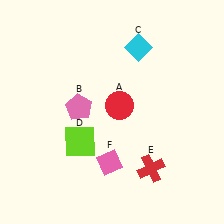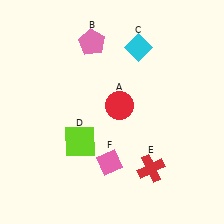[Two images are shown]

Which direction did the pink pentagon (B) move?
The pink pentagon (B) moved up.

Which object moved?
The pink pentagon (B) moved up.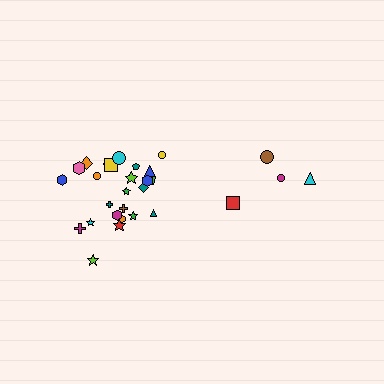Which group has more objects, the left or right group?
The left group.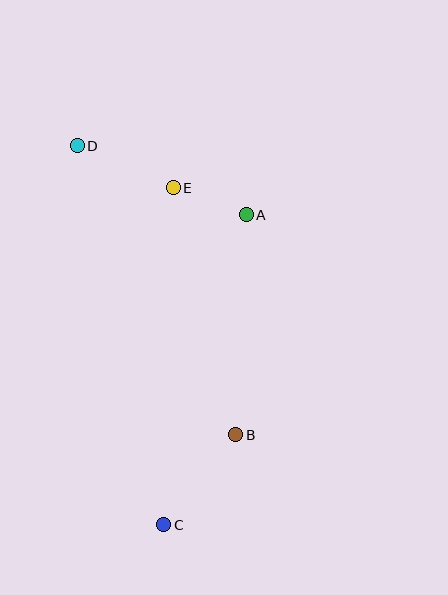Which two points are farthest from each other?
Points C and D are farthest from each other.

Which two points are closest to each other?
Points A and E are closest to each other.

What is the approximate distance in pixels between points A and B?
The distance between A and B is approximately 220 pixels.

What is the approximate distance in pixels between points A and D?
The distance between A and D is approximately 182 pixels.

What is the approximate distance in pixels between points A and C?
The distance between A and C is approximately 320 pixels.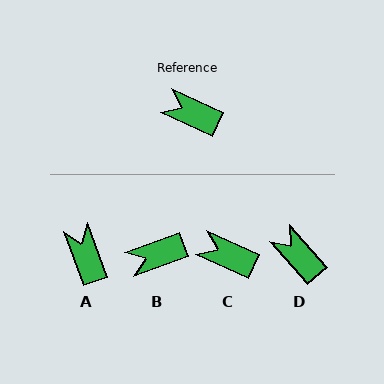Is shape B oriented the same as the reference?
No, it is off by about 45 degrees.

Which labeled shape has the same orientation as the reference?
C.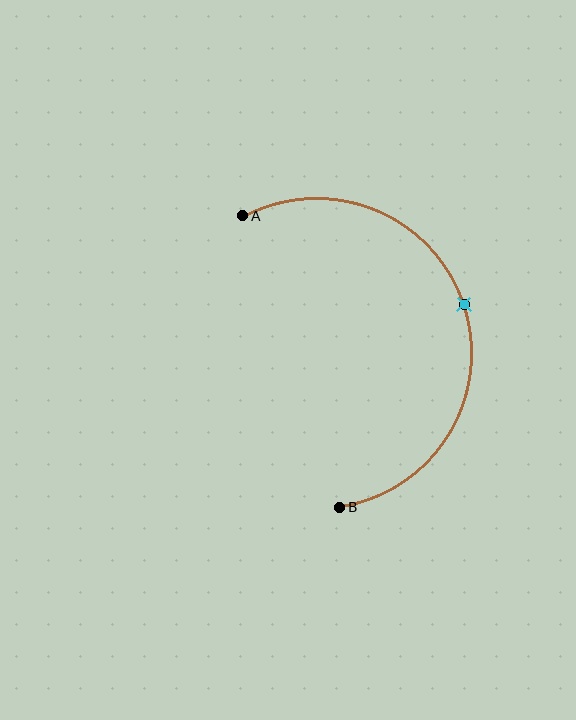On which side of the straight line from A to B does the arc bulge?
The arc bulges to the right of the straight line connecting A and B.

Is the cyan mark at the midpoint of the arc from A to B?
Yes. The cyan mark lies on the arc at equal arc-length from both A and B — it is the arc midpoint.